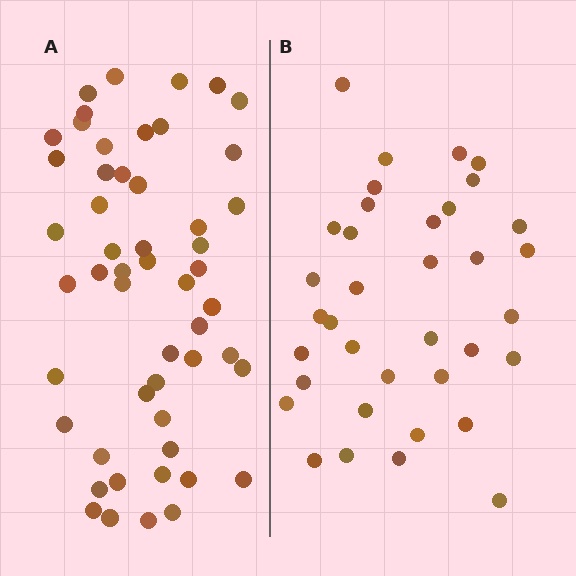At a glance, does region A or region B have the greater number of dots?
Region A (the left region) has more dots.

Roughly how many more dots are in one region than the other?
Region A has approximately 15 more dots than region B.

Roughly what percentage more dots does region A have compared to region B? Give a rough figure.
About 45% more.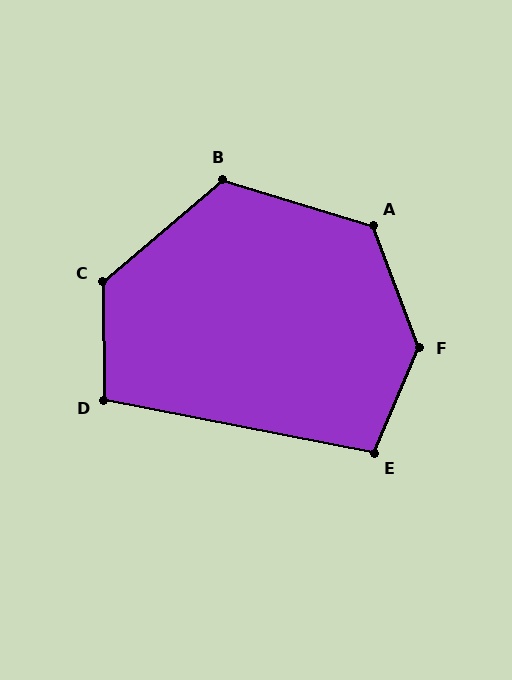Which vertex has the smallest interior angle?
D, at approximately 102 degrees.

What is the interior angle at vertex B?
Approximately 123 degrees (obtuse).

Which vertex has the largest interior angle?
F, at approximately 136 degrees.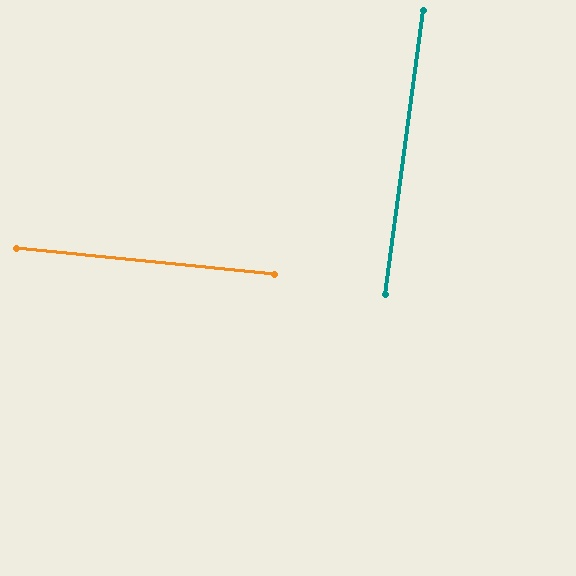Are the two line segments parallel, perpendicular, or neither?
Perpendicular — they meet at approximately 88°.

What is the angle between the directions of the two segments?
Approximately 88 degrees.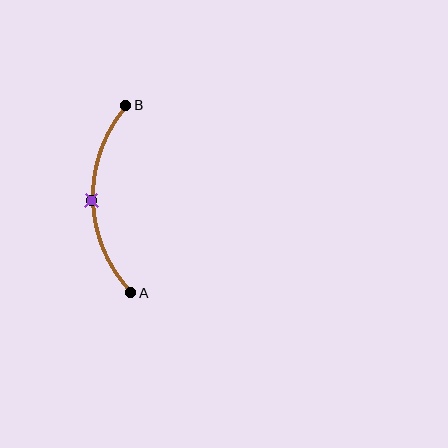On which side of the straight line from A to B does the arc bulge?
The arc bulges to the left of the straight line connecting A and B.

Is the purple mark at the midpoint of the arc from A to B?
Yes. The purple mark lies on the arc at equal arc-length from both A and B — it is the arc midpoint.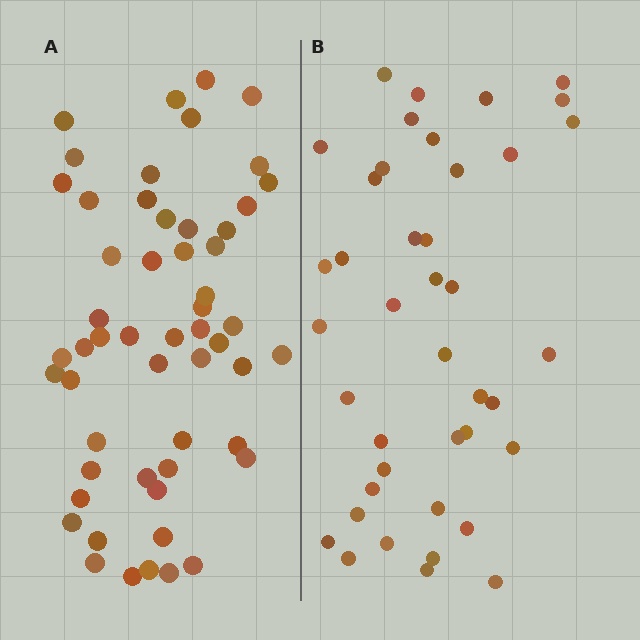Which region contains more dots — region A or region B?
Region A (the left region) has more dots.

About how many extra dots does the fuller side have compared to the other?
Region A has approximately 15 more dots than region B.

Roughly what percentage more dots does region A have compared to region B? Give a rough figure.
About 30% more.